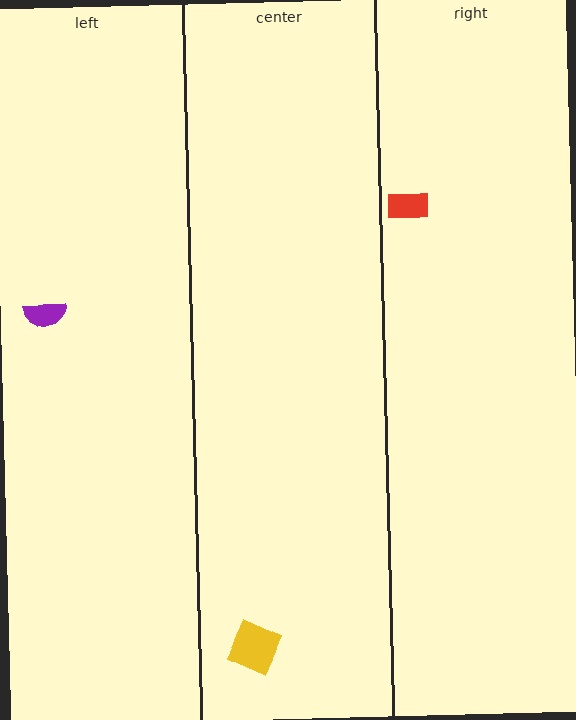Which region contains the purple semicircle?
The left region.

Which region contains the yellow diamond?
The center region.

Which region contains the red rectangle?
The right region.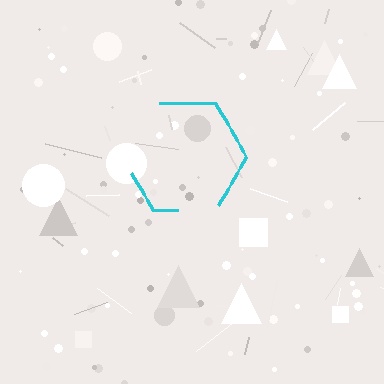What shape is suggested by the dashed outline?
The dashed outline suggests a hexagon.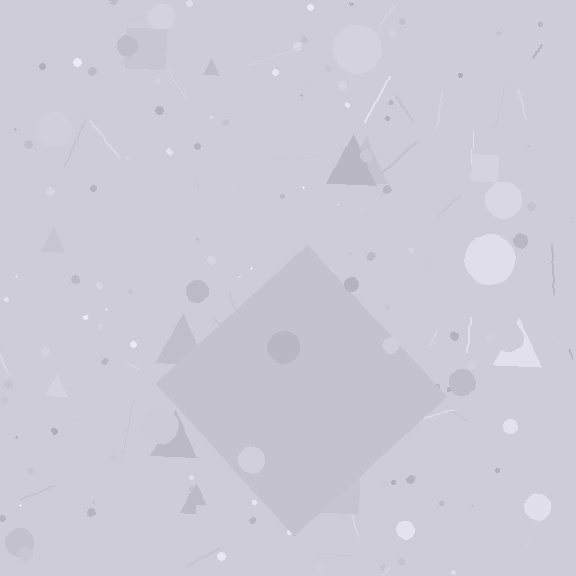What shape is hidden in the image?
A diamond is hidden in the image.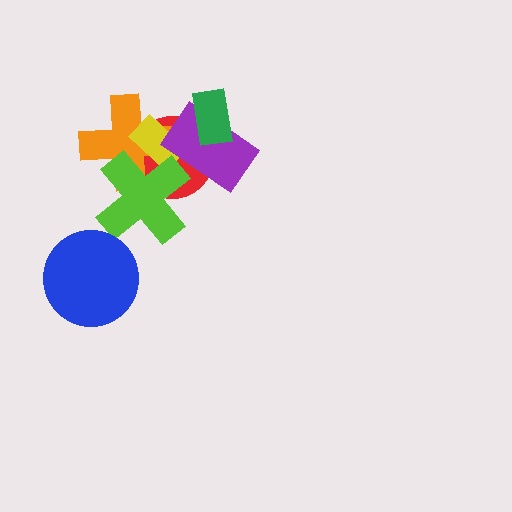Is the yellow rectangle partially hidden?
Yes, it is partially covered by another shape.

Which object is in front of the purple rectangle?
The green rectangle is in front of the purple rectangle.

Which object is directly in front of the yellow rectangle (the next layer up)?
The purple rectangle is directly in front of the yellow rectangle.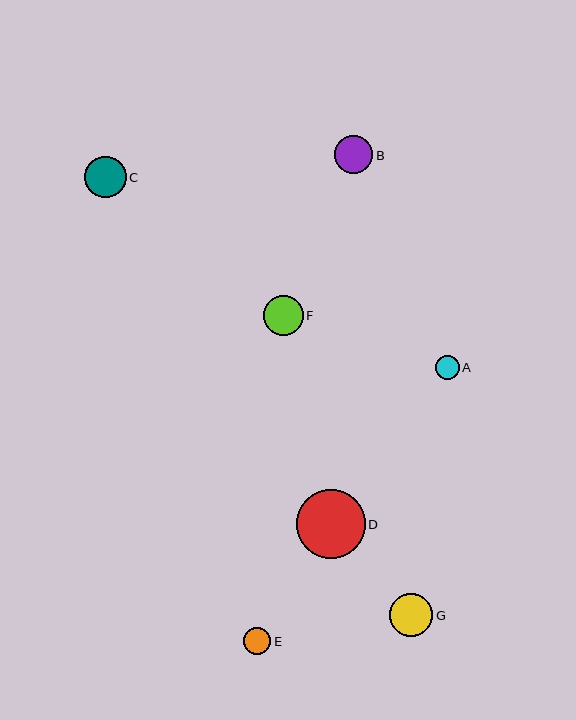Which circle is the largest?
Circle D is the largest with a size of approximately 69 pixels.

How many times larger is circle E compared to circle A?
Circle E is approximately 1.1 times the size of circle A.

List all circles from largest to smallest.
From largest to smallest: D, G, C, F, B, E, A.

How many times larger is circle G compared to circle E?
Circle G is approximately 1.6 times the size of circle E.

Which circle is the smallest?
Circle A is the smallest with a size of approximately 24 pixels.